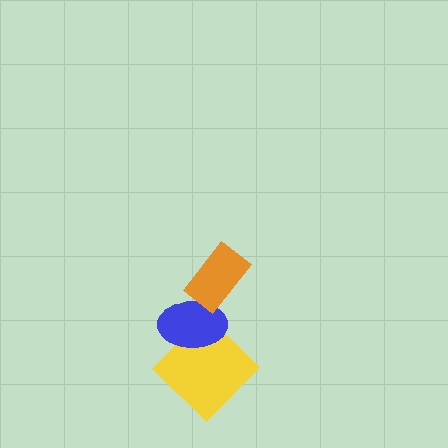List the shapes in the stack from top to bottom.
From top to bottom: the orange rectangle, the blue ellipse, the yellow diamond.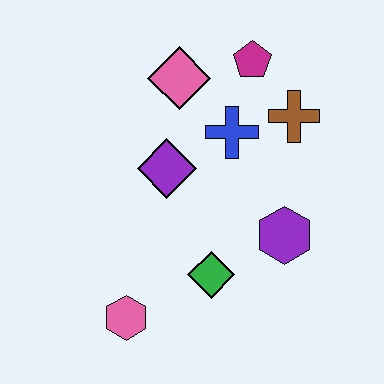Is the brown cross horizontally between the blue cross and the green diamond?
No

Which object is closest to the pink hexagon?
The green diamond is closest to the pink hexagon.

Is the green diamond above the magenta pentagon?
No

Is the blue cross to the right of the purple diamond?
Yes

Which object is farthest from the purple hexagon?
The pink diamond is farthest from the purple hexagon.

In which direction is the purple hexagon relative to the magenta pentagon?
The purple hexagon is below the magenta pentagon.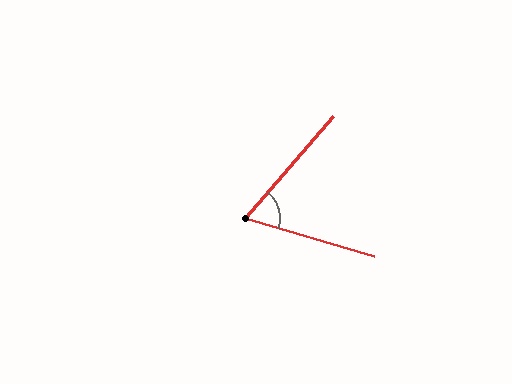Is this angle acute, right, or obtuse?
It is acute.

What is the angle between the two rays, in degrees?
Approximately 66 degrees.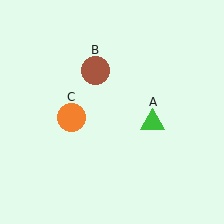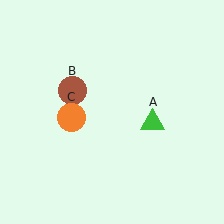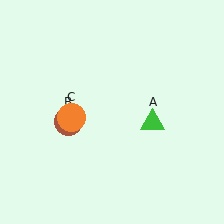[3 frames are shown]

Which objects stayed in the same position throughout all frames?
Green triangle (object A) and orange circle (object C) remained stationary.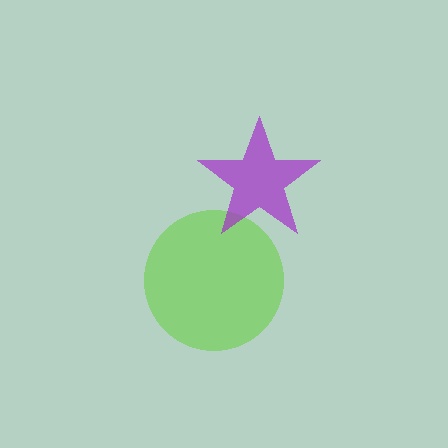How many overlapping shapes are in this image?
There are 2 overlapping shapes in the image.